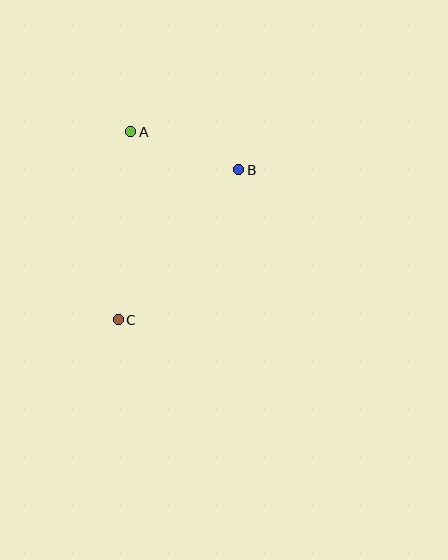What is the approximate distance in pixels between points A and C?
The distance between A and C is approximately 188 pixels.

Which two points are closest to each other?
Points A and B are closest to each other.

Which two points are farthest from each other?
Points B and C are farthest from each other.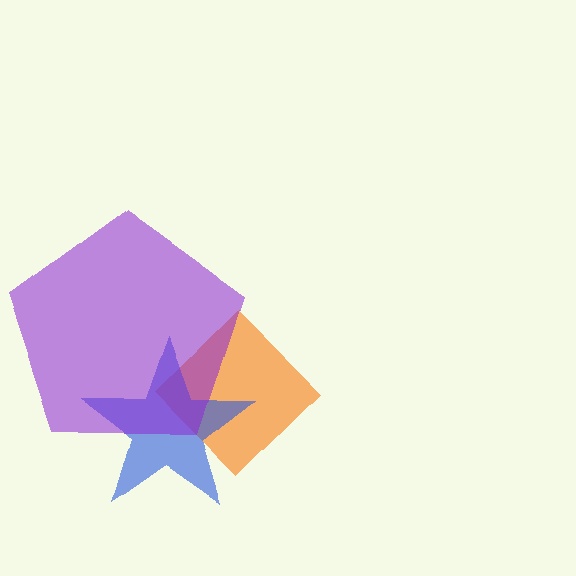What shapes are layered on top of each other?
The layered shapes are: an orange diamond, a blue star, a purple pentagon.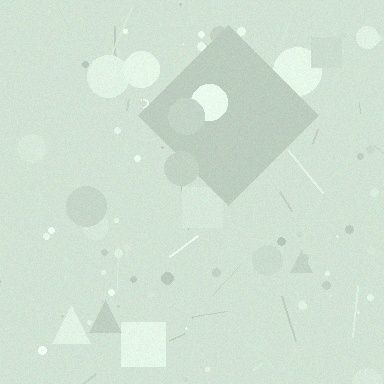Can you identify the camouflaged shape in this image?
The camouflaged shape is a diamond.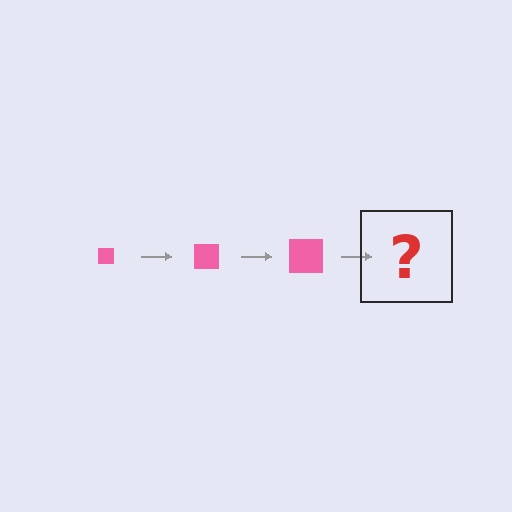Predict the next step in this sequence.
The next step is a pink square, larger than the previous one.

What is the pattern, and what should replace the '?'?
The pattern is that the square gets progressively larger each step. The '?' should be a pink square, larger than the previous one.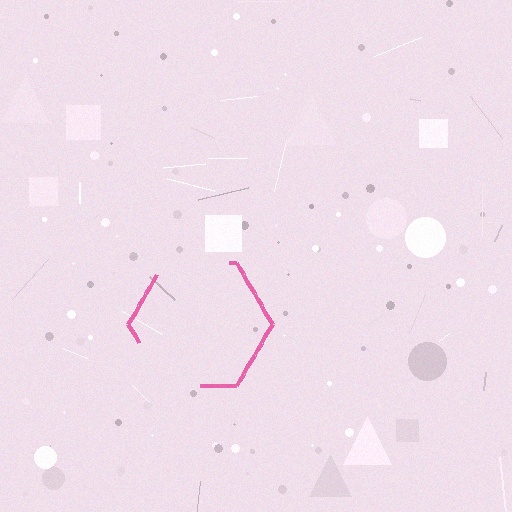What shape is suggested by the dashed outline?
The dashed outline suggests a hexagon.